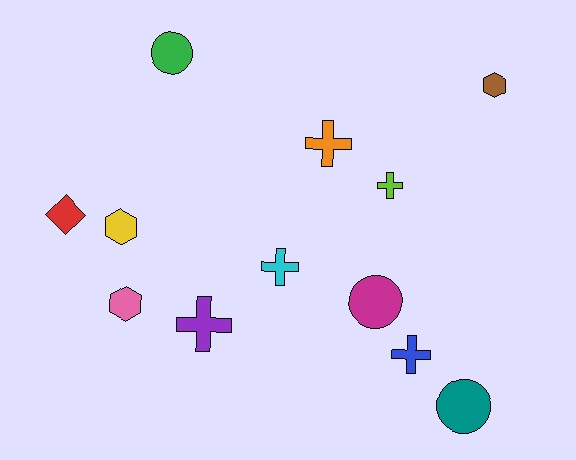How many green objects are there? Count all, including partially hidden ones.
There is 1 green object.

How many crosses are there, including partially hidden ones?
There are 5 crosses.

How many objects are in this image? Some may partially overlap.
There are 12 objects.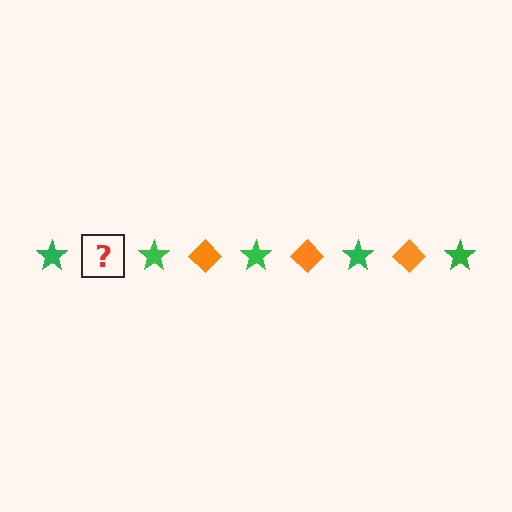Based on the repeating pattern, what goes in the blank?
The blank should be an orange diamond.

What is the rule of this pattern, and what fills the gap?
The rule is that the pattern alternates between green star and orange diamond. The gap should be filled with an orange diamond.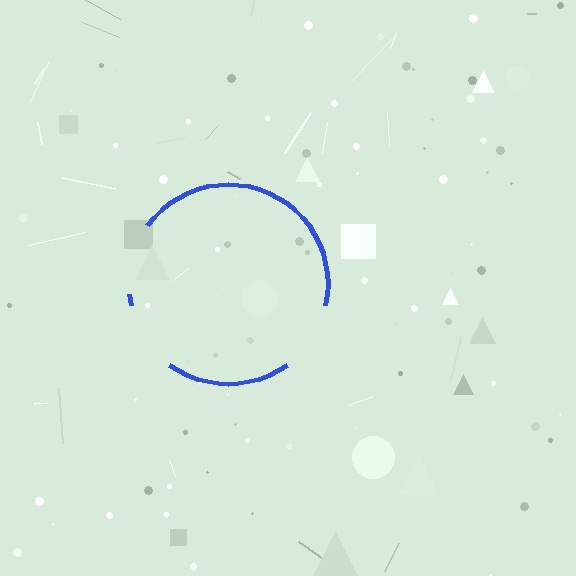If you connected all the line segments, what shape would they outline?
They would outline a circle.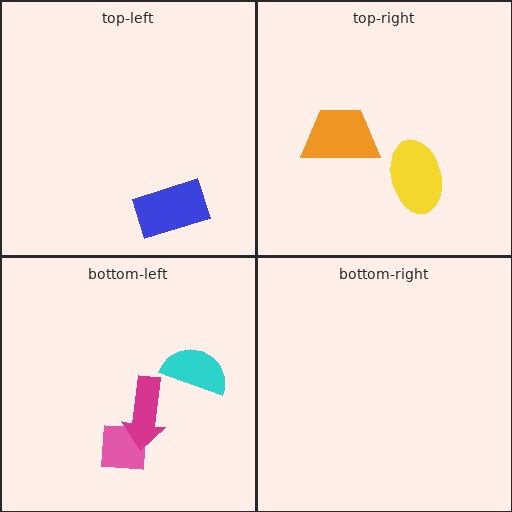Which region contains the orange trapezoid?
The top-right region.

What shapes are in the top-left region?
The blue rectangle.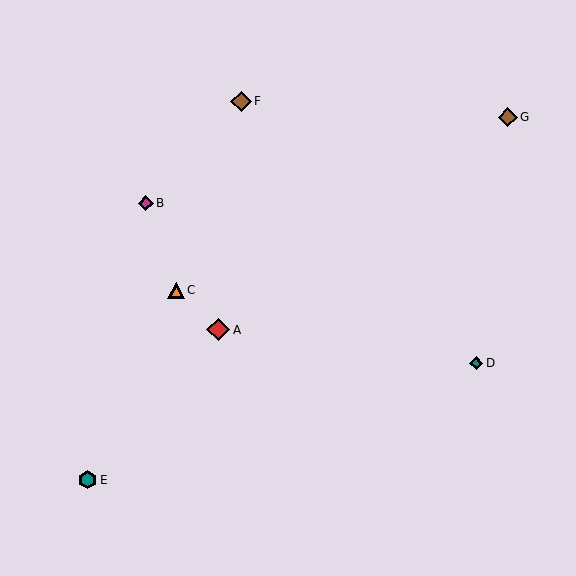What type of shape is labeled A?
Shape A is a red diamond.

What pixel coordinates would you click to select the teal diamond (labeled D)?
Click at (476, 363) to select the teal diamond D.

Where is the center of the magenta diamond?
The center of the magenta diamond is at (146, 203).